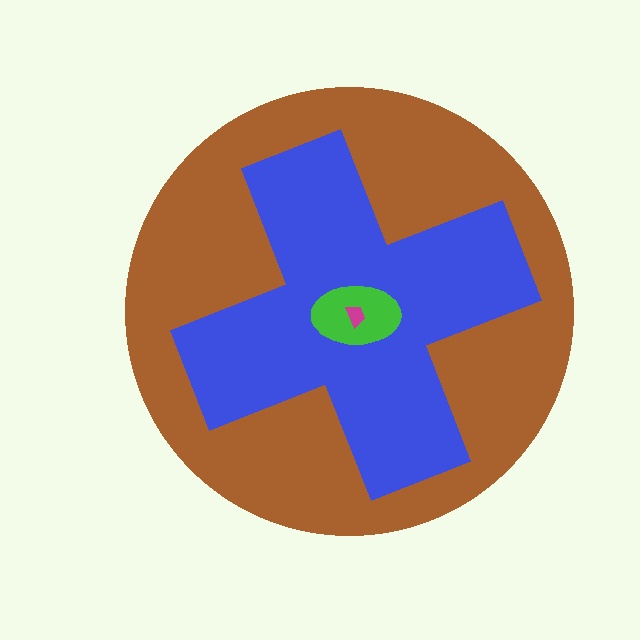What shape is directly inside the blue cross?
The green ellipse.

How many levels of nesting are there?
4.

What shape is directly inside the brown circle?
The blue cross.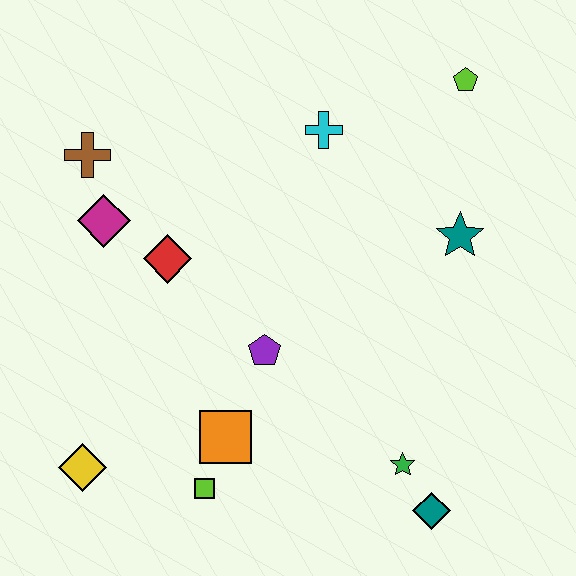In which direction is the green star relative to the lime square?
The green star is to the right of the lime square.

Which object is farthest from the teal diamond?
The brown cross is farthest from the teal diamond.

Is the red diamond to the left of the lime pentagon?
Yes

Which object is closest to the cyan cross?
The lime pentagon is closest to the cyan cross.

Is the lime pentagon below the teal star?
No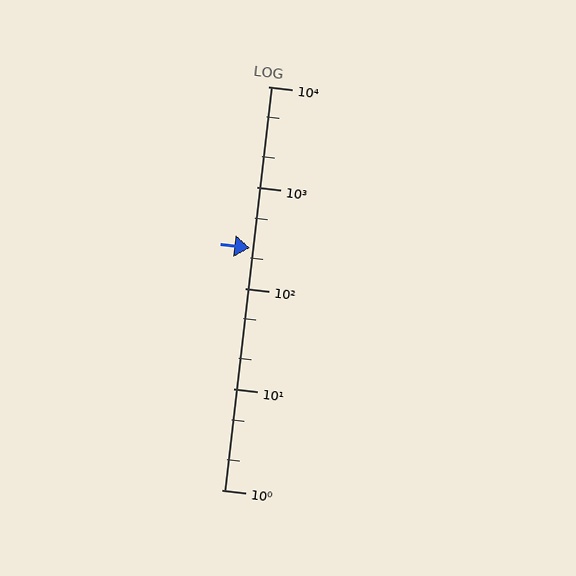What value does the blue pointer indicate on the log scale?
The pointer indicates approximately 250.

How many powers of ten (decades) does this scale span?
The scale spans 4 decades, from 1 to 10000.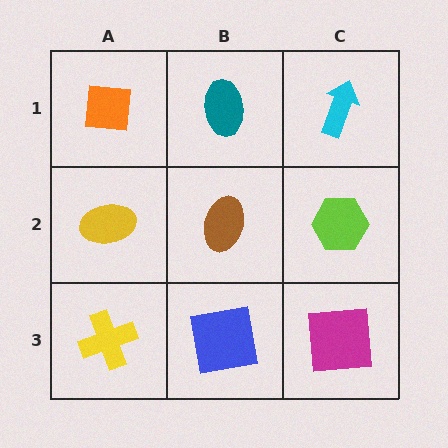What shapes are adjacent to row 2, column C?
A cyan arrow (row 1, column C), a magenta square (row 3, column C), a brown ellipse (row 2, column B).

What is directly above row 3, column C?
A lime hexagon.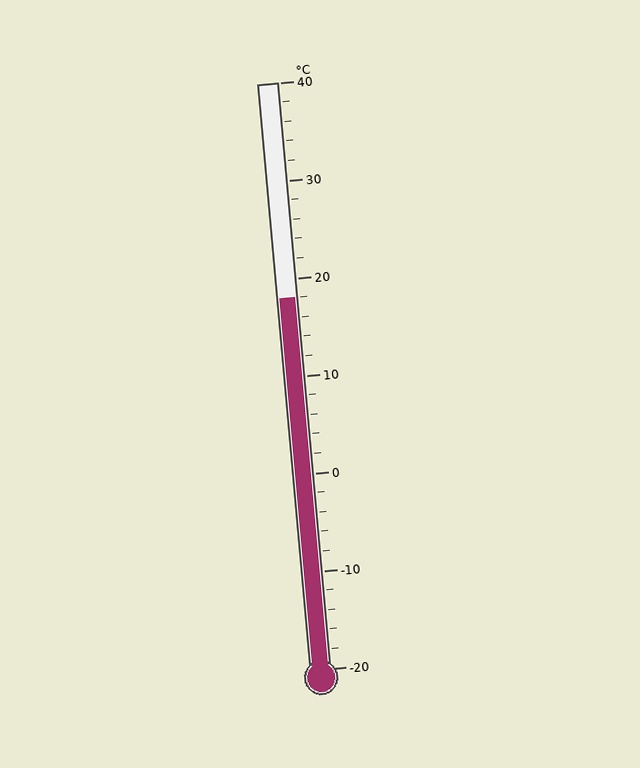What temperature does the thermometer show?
The thermometer shows approximately 18°C.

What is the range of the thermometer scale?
The thermometer scale ranges from -20°C to 40°C.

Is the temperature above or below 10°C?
The temperature is above 10°C.